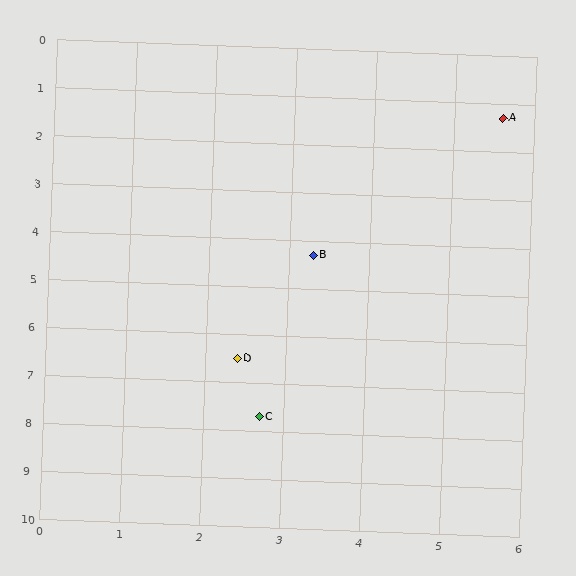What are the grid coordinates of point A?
Point A is at approximately (5.6, 1.3).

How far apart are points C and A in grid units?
Points C and A are about 7.0 grid units apart.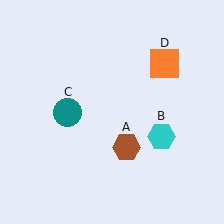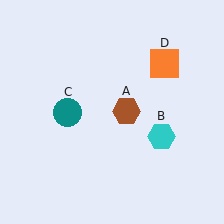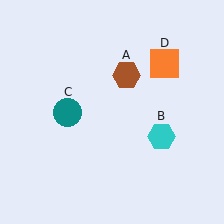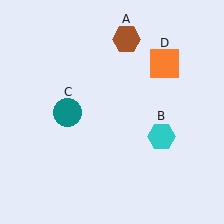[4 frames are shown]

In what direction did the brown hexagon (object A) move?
The brown hexagon (object A) moved up.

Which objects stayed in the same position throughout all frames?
Cyan hexagon (object B) and teal circle (object C) and orange square (object D) remained stationary.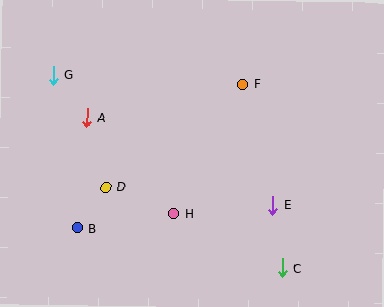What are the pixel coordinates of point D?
Point D is at (106, 187).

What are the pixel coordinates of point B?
Point B is at (77, 228).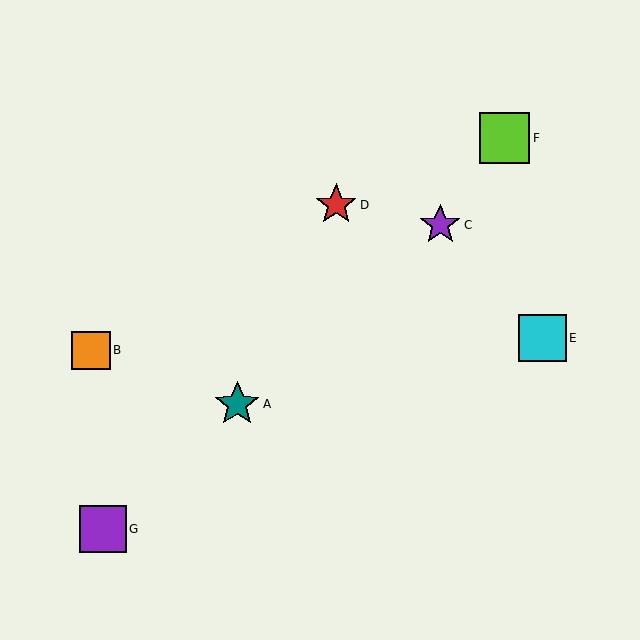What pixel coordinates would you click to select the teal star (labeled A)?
Click at (237, 404) to select the teal star A.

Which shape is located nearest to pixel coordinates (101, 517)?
The purple square (labeled G) at (103, 529) is nearest to that location.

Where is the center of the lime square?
The center of the lime square is at (504, 138).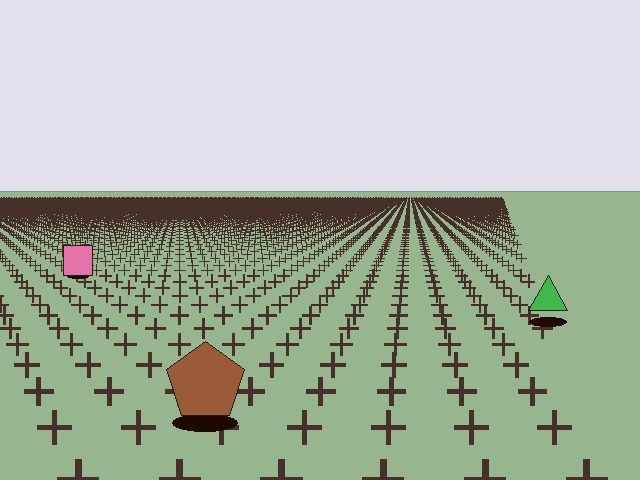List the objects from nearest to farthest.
From nearest to farthest: the brown pentagon, the green triangle, the pink square.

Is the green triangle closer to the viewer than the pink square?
Yes. The green triangle is closer — you can tell from the texture gradient: the ground texture is coarser near it.